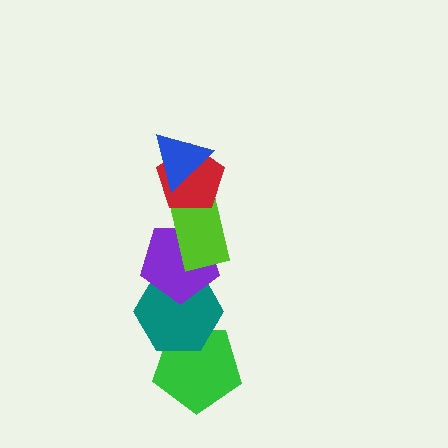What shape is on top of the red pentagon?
The blue triangle is on top of the red pentagon.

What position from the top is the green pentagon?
The green pentagon is 6th from the top.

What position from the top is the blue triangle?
The blue triangle is 1st from the top.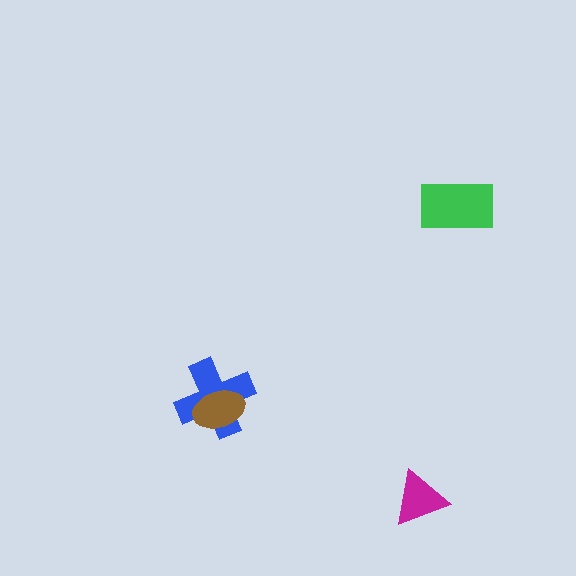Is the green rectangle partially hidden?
No, no other shape covers it.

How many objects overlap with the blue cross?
1 object overlaps with the blue cross.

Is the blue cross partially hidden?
Yes, it is partially covered by another shape.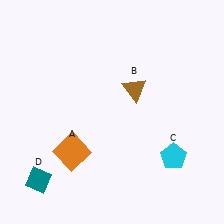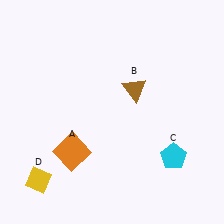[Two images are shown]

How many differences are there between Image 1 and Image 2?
There is 1 difference between the two images.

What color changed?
The diamond (D) changed from teal in Image 1 to yellow in Image 2.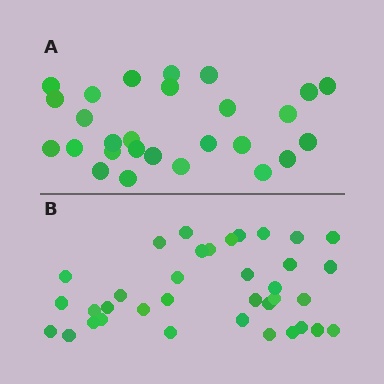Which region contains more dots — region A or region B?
Region B (the bottom region) has more dots.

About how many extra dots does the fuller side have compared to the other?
Region B has roughly 8 or so more dots than region A.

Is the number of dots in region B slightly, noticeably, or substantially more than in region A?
Region B has noticeably more, but not dramatically so. The ratio is roughly 1.3 to 1.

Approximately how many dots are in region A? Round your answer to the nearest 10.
About 30 dots. (The exact count is 27, which rounds to 30.)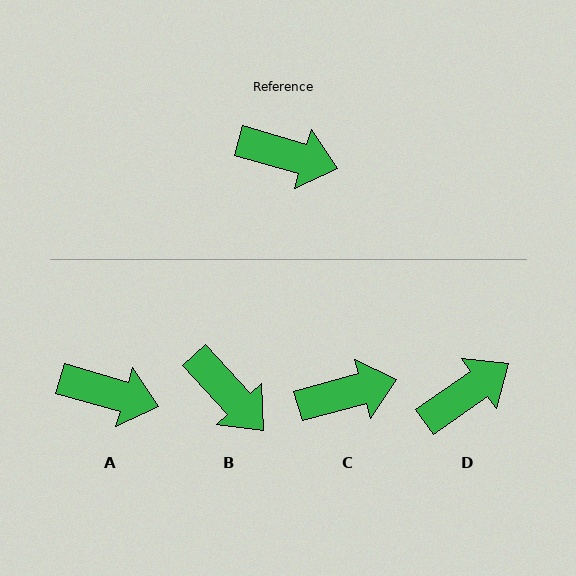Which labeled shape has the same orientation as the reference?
A.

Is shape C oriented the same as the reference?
No, it is off by about 31 degrees.